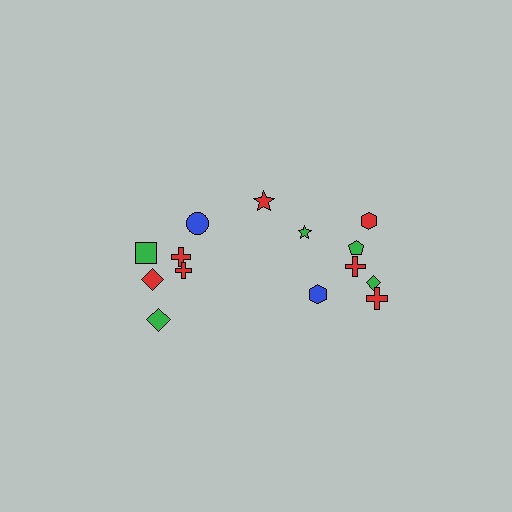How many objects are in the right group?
There are 8 objects.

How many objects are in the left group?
There are 6 objects.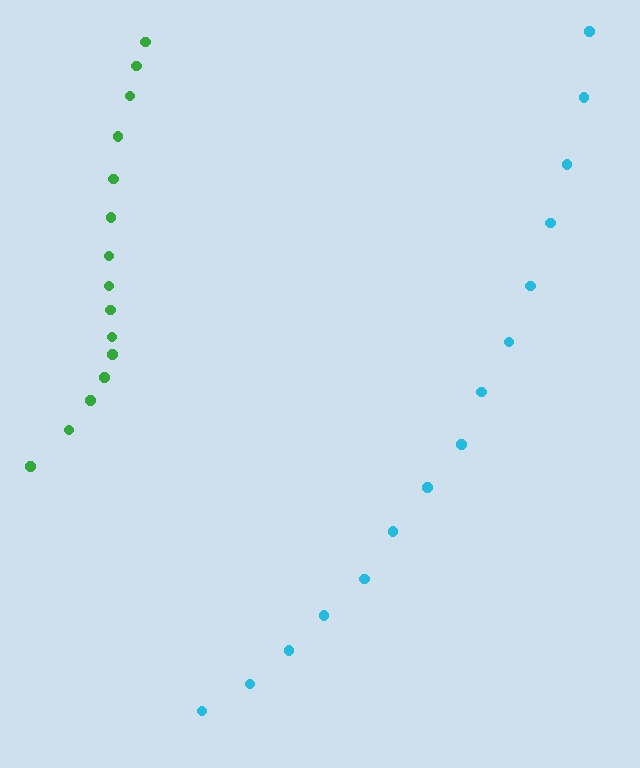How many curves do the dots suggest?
There are 2 distinct paths.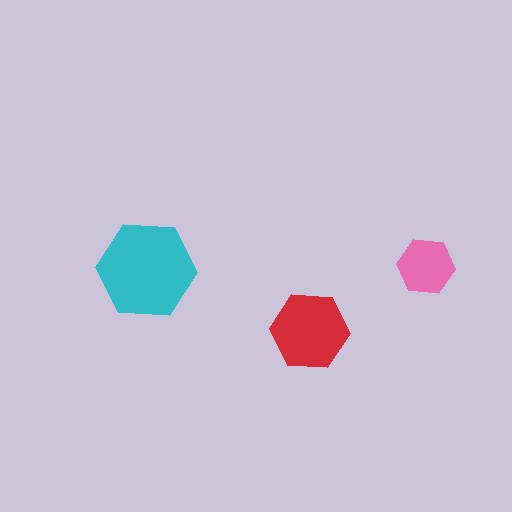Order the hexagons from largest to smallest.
the cyan one, the red one, the pink one.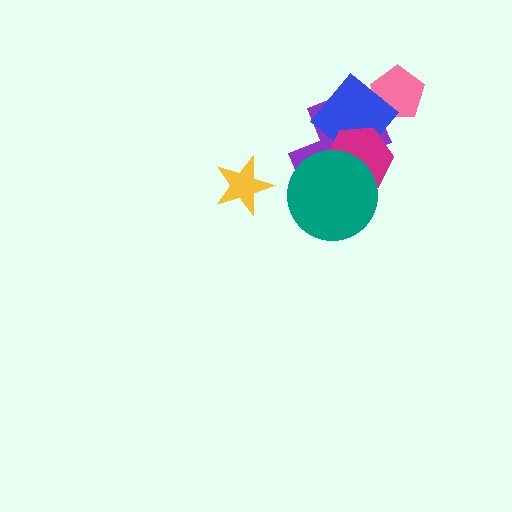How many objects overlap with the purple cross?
3 objects overlap with the purple cross.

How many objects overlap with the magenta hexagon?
3 objects overlap with the magenta hexagon.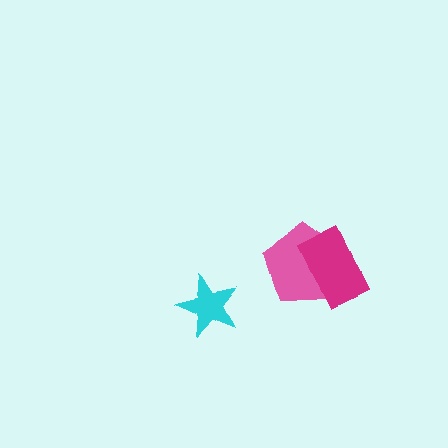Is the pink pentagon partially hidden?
Yes, it is partially covered by another shape.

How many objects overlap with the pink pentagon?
1 object overlaps with the pink pentagon.